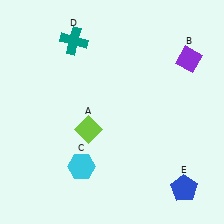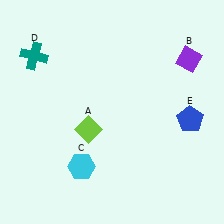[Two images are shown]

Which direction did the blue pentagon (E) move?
The blue pentagon (E) moved up.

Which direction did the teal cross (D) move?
The teal cross (D) moved left.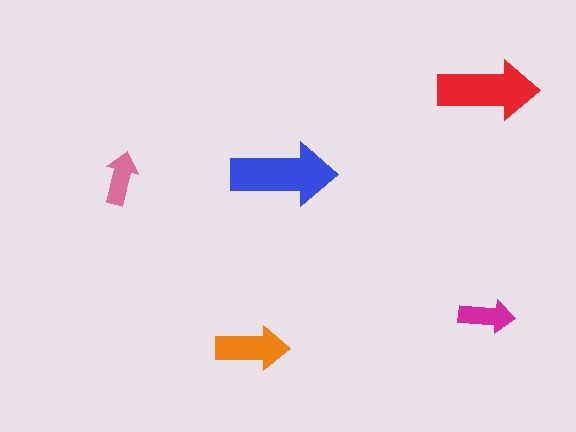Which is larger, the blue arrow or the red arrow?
The blue one.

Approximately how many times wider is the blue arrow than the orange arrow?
About 1.5 times wider.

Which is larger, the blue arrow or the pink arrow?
The blue one.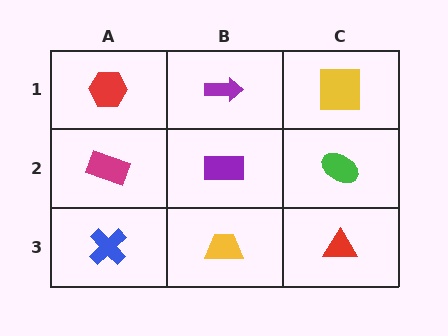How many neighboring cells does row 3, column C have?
2.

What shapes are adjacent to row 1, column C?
A green ellipse (row 2, column C), a purple arrow (row 1, column B).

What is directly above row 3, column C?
A green ellipse.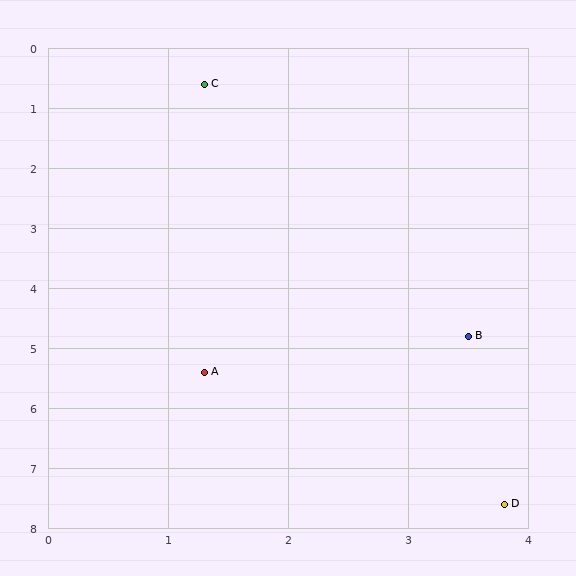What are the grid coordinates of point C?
Point C is at approximately (1.3, 0.6).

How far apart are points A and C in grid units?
Points A and C are about 4.8 grid units apart.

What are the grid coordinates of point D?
Point D is at approximately (3.8, 7.6).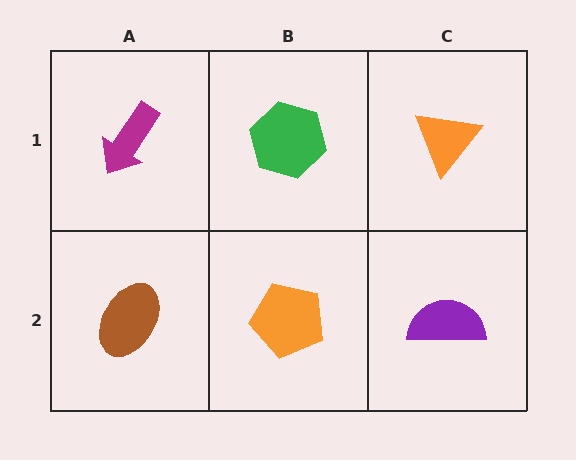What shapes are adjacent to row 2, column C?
An orange triangle (row 1, column C), an orange pentagon (row 2, column B).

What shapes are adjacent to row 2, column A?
A magenta arrow (row 1, column A), an orange pentagon (row 2, column B).